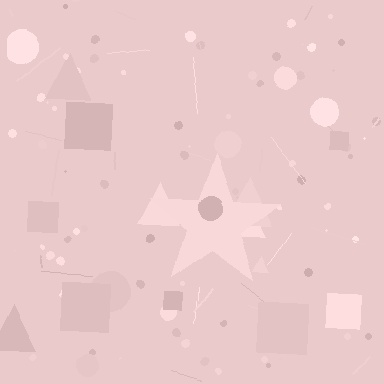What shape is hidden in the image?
A star is hidden in the image.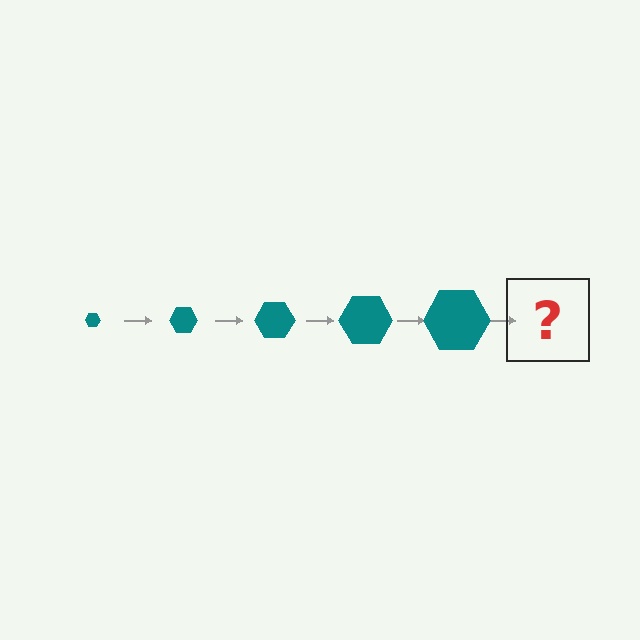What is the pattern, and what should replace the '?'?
The pattern is that the hexagon gets progressively larger each step. The '?' should be a teal hexagon, larger than the previous one.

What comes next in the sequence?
The next element should be a teal hexagon, larger than the previous one.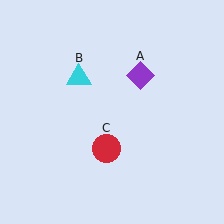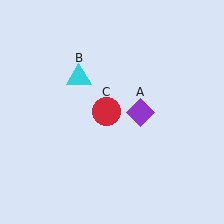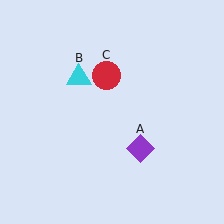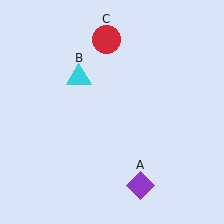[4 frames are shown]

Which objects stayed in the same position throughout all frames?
Cyan triangle (object B) remained stationary.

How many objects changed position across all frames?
2 objects changed position: purple diamond (object A), red circle (object C).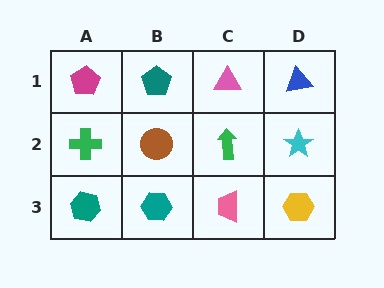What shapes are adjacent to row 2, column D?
A blue triangle (row 1, column D), a yellow hexagon (row 3, column D), a green arrow (row 2, column C).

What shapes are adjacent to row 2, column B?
A teal pentagon (row 1, column B), a teal hexagon (row 3, column B), a green cross (row 2, column A), a green arrow (row 2, column C).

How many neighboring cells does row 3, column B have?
3.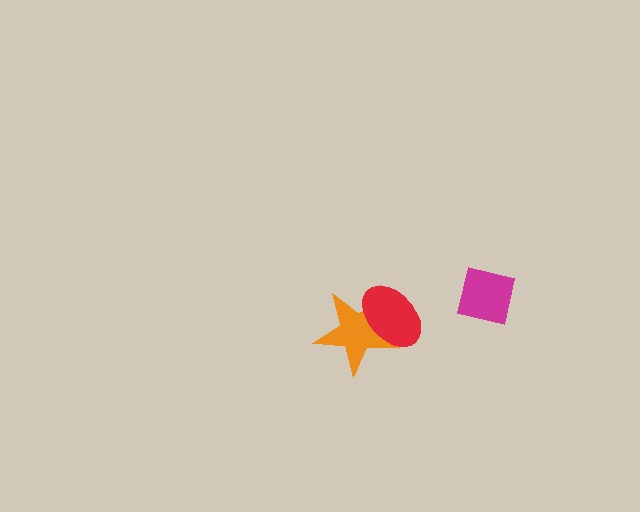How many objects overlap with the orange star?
1 object overlaps with the orange star.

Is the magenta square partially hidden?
No, no other shape covers it.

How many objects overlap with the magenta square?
0 objects overlap with the magenta square.